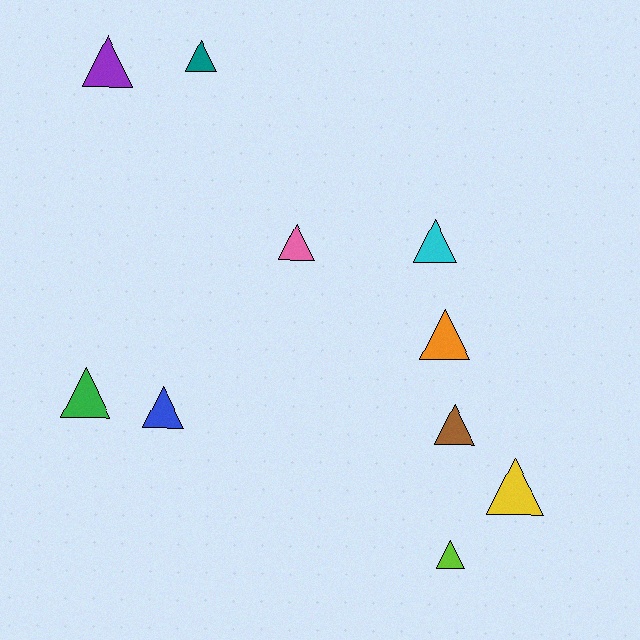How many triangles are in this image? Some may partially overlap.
There are 10 triangles.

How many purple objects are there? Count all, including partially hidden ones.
There is 1 purple object.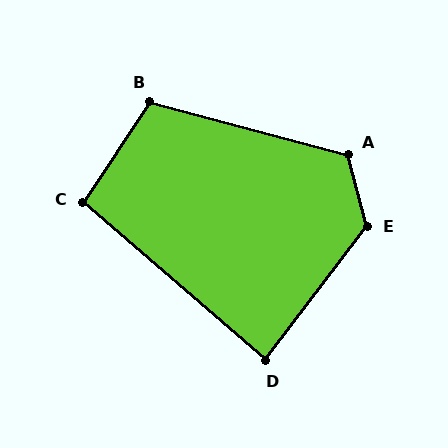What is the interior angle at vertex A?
Approximately 119 degrees (obtuse).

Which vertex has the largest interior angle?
E, at approximately 129 degrees.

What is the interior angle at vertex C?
Approximately 97 degrees (obtuse).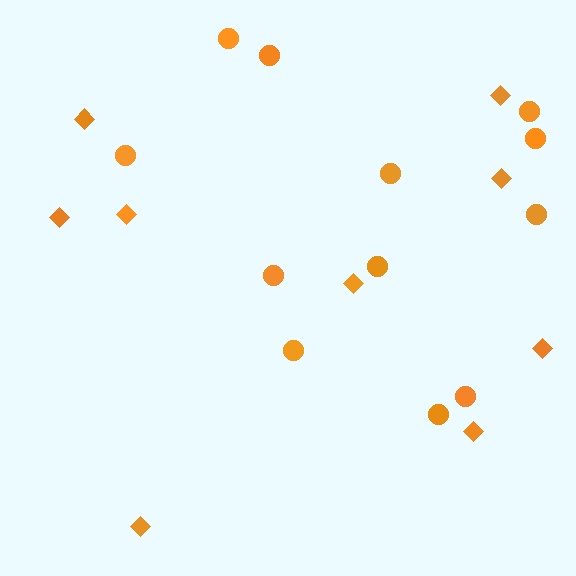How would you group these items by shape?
There are 2 groups: one group of circles (12) and one group of diamonds (9).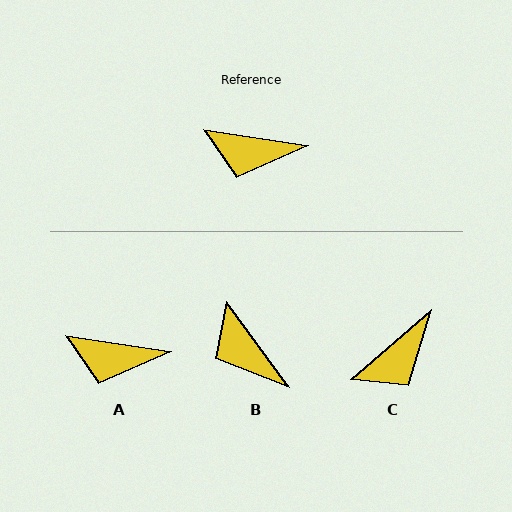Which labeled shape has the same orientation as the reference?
A.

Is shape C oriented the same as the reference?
No, it is off by about 49 degrees.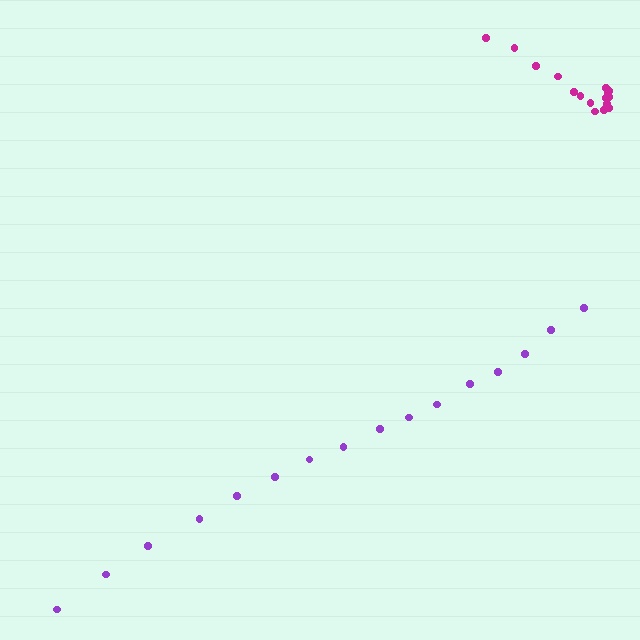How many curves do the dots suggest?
There are 2 distinct paths.